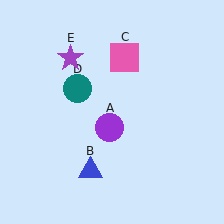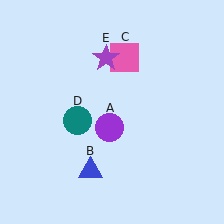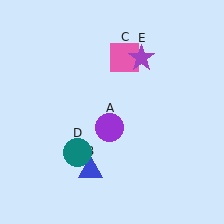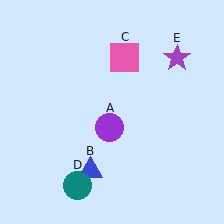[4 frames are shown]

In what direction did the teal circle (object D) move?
The teal circle (object D) moved down.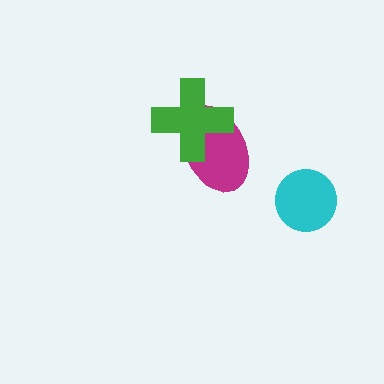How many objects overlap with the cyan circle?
0 objects overlap with the cyan circle.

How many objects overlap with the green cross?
1 object overlaps with the green cross.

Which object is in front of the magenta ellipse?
The green cross is in front of the magenta ellipse.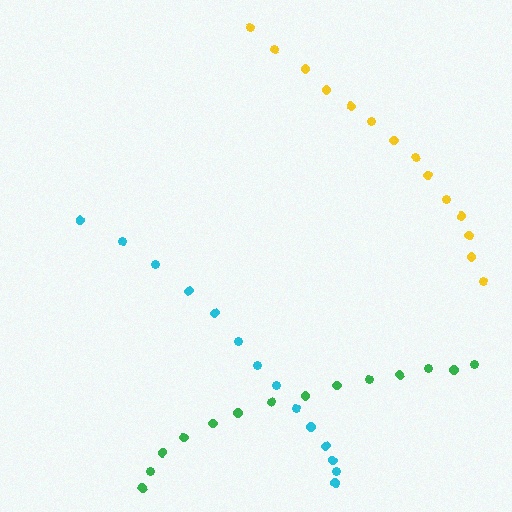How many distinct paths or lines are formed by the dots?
There are 3 distinct paths.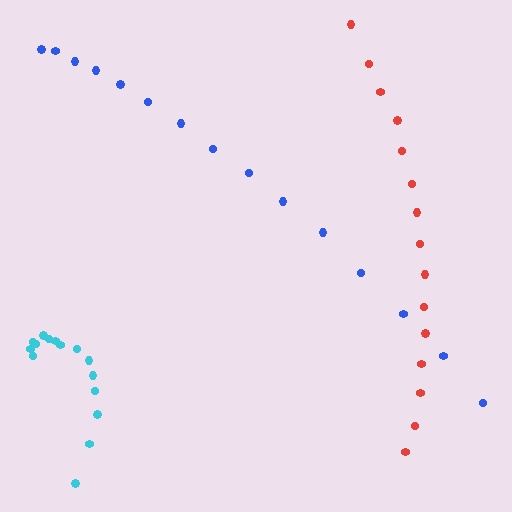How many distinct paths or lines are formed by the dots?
There are 3 distinct paths.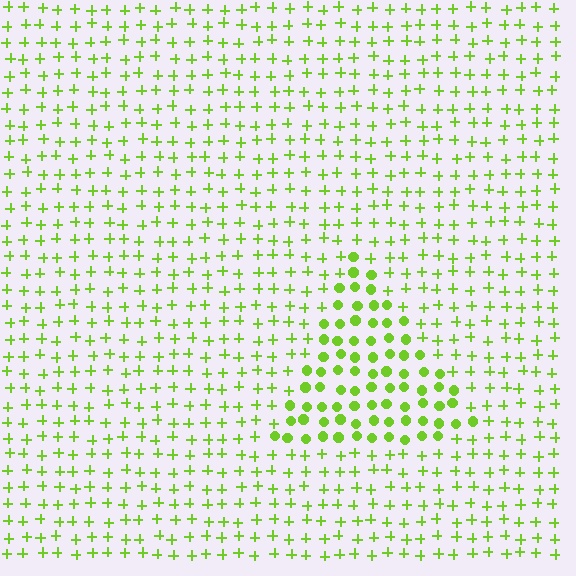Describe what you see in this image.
The image is filled with small lime elements arranged in a uniform grid. A triangle-shaped region contains circles, while the surrounding area contains plus signs. The boundary is defined purely by the change in element shape.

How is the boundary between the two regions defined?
The boundary is defined by a change in element shape: circles inside vs. plus signs outside. All elements share the same color and spacing.